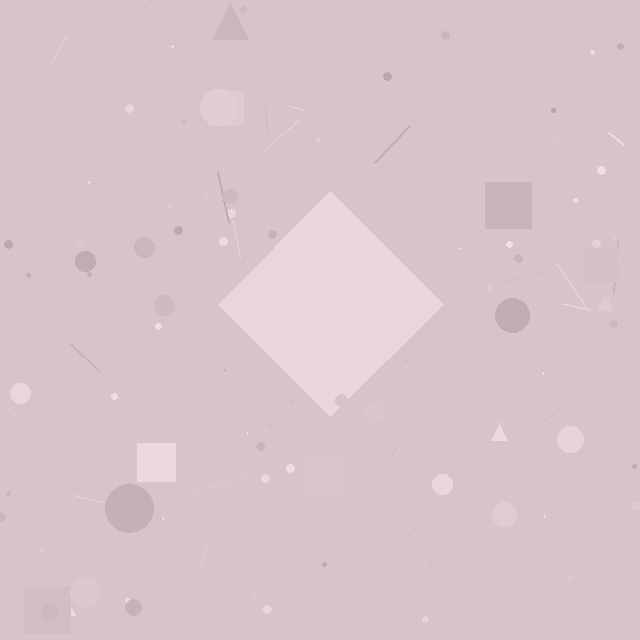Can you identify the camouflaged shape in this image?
The camouflaged shape is a diamond.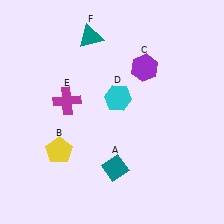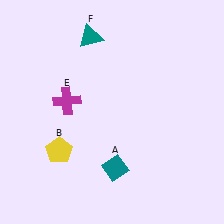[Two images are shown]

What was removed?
The purple hexagon (C), the cyan hexagon (D) were removed in Image 2.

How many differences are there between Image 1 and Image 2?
There are 2 differences between the two images.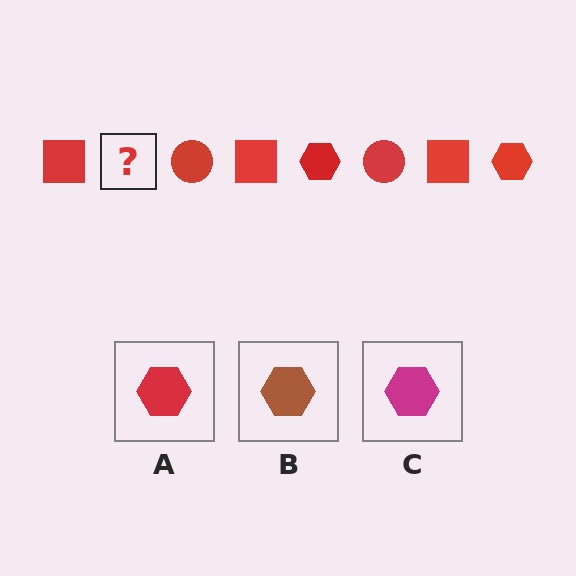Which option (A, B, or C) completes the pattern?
A.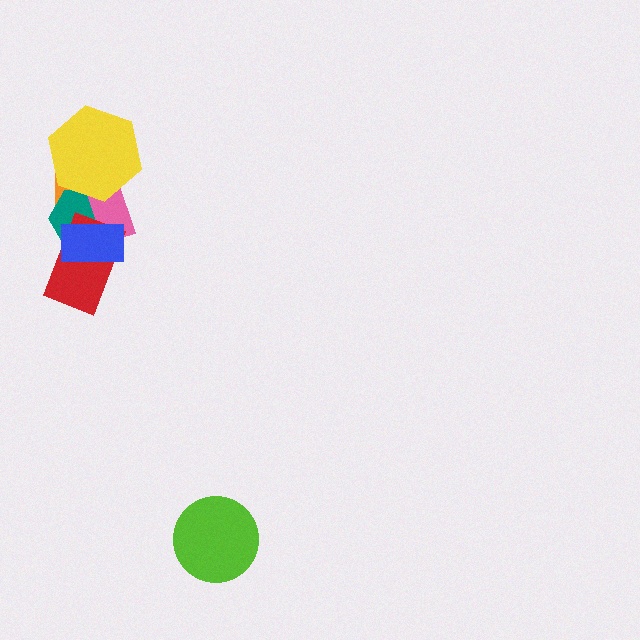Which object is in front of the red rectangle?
The blue rectangle is in front of the red rectangle.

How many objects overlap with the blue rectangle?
4 objects overlap with the blue rectangle.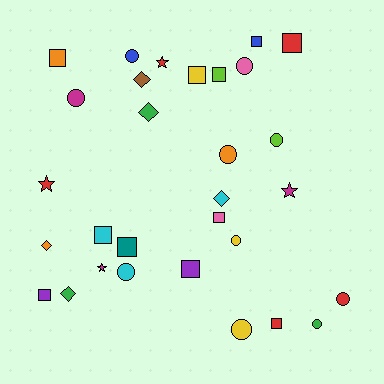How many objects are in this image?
There are 30 objects.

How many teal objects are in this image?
There is 1 teal object.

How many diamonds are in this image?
There are 5 diamonds.